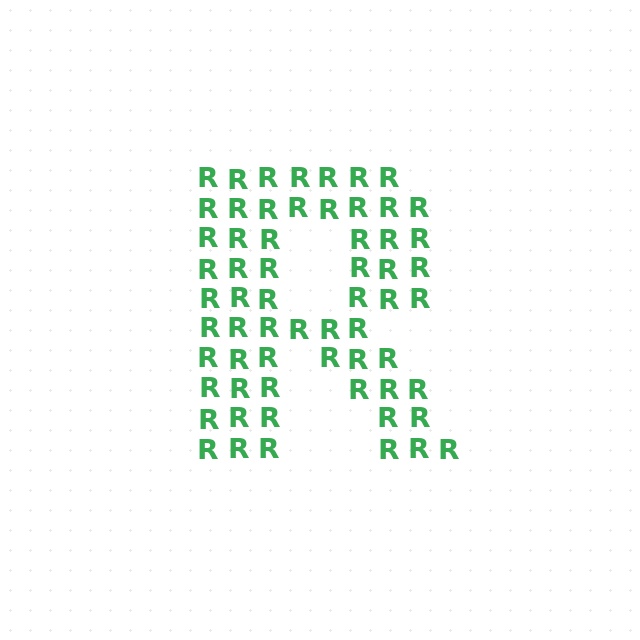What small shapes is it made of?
It is made of small letter R's.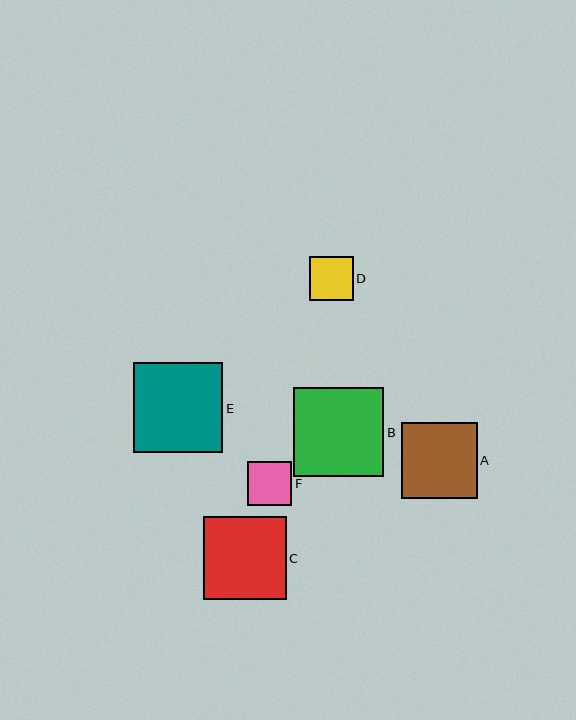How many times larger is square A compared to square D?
Square A is approximately 1.7 times the size of square D.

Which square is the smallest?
Square D is the smallest with a size of approximately 44 pixels.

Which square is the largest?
Square B is the largest with a size of approximately 90 pixels.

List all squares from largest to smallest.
From largest to smallest: B, E, C, A, F, D.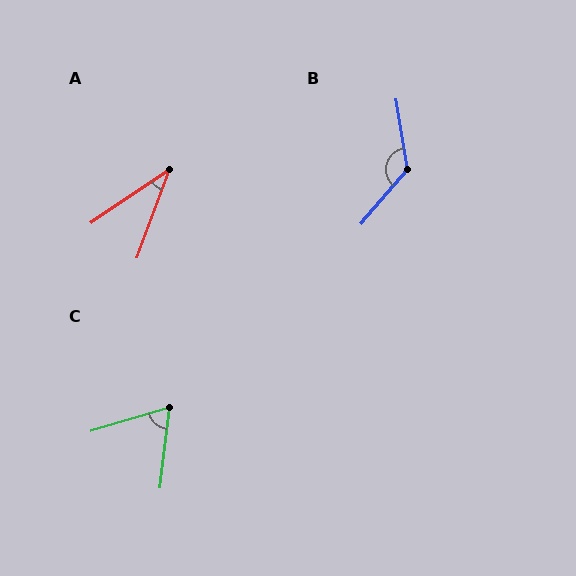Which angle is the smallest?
A, at approximately 36 degrees.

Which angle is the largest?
B, at approximately 130 degrees.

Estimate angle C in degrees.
Approximately 66 degrees.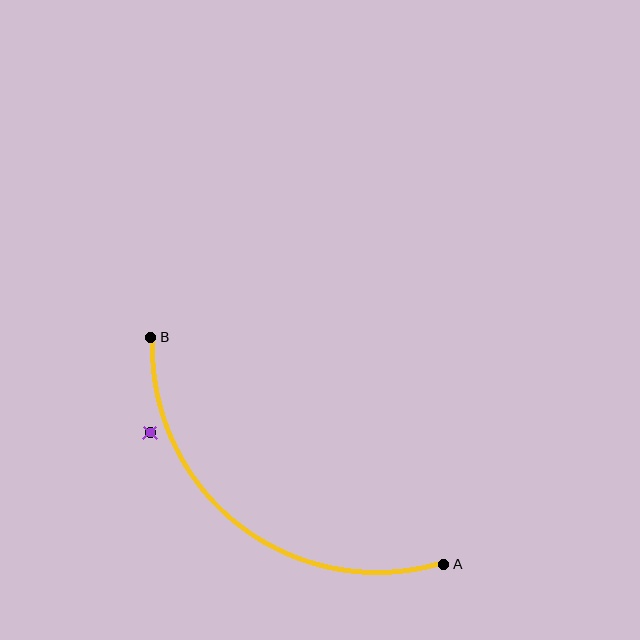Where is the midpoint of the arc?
The arc midpoint is the point on the curve farthest from the straight line joining A and B. It sits below and to the left of that line.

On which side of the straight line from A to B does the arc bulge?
The arc bulges below and to the left of the straight line connecting A and B.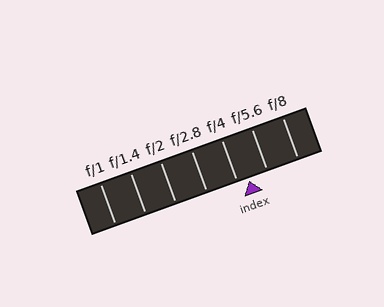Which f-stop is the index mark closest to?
The index mark is closest to f/4.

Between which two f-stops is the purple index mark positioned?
The index mark is between f/4 and f/5.6.